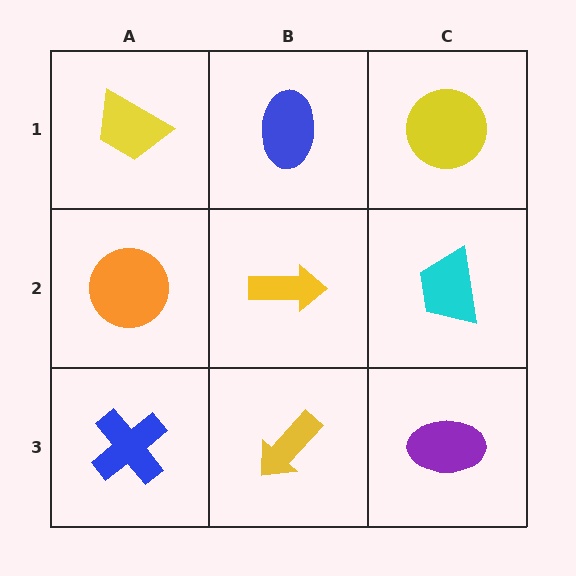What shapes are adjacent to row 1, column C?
A cyan trapezoid (row 2, column C), a blue ellipse (row 1, column B).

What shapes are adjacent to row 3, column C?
A cyan trapezoid (row 2, column C), a yellow arrow (row 3, column B).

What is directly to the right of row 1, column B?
A yellow circle.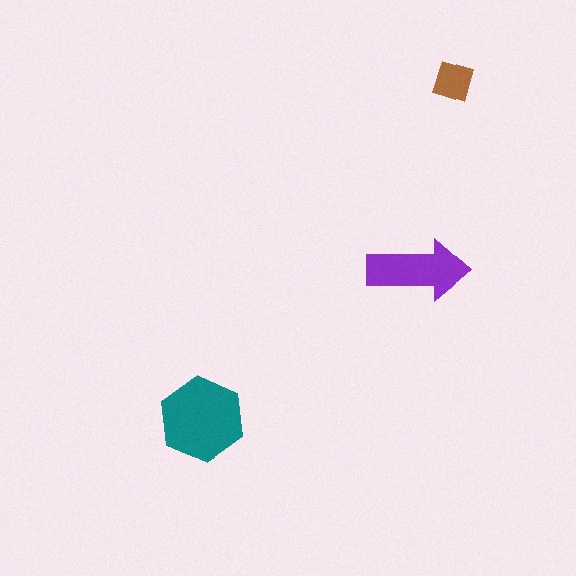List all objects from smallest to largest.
The brown square, the purple arrow, the teal hexagon.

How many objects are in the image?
There are 3 objects in the image.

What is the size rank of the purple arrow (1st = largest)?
2nd.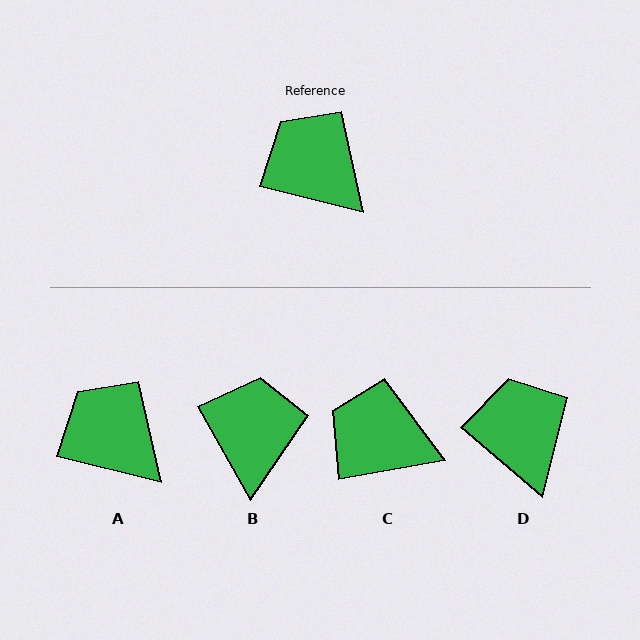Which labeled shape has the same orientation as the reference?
A.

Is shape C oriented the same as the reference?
No, it is off by about 24 degrees.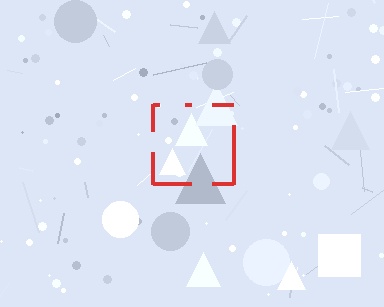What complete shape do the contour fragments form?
The contour fragments form a square.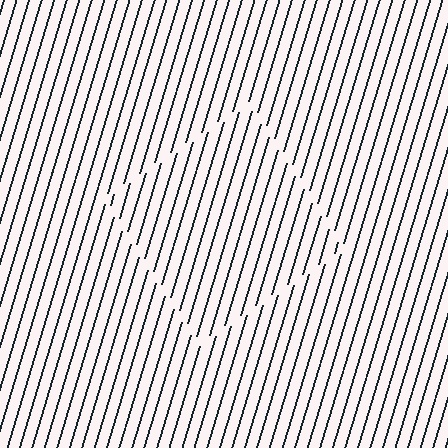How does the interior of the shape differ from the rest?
The interior of the shape contains the same grating, shifted by half a period — the contour is defined by the phase discontinuity where line-ends from the inner and outer gratings abut.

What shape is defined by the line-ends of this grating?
An illusory square. The interior of the shape contains the same grating, shifted by half a period — the contour is defined by the phase discontinuity where line-ends from the inner and outer gratings abut.